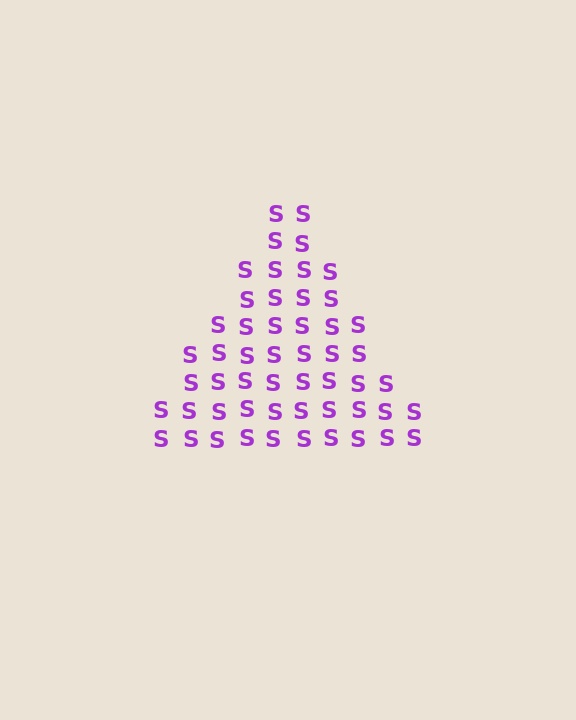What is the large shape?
The large shape is a triangle.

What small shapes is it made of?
It is made of small letter S's.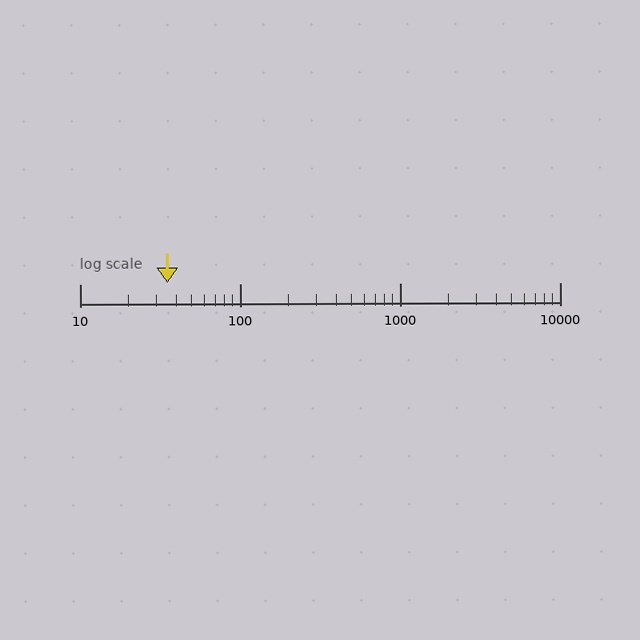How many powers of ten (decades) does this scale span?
The scale spans 3 decades, from 10 to 10000.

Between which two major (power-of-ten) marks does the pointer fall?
The pointer is between 10 and 100.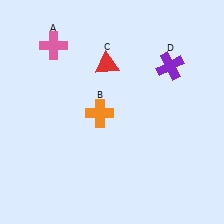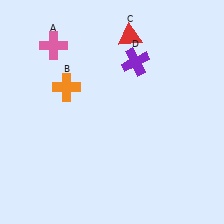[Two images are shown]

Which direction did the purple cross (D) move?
The purple cross (D) moved left.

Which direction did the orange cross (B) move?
The orange cross (B) moved left.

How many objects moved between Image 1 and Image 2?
3 objects moved between the two images.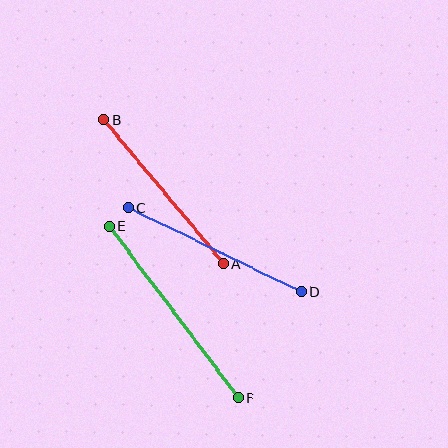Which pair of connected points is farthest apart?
Points E and F are farthest apart.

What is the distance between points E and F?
The distance is approximately 215 pixels.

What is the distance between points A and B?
The distance is approximately 187 pixels.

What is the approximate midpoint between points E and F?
The midpoint is at approximately (174, 312) pixels.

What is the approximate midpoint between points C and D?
The midpoint is at approximately (215, 250) pixels.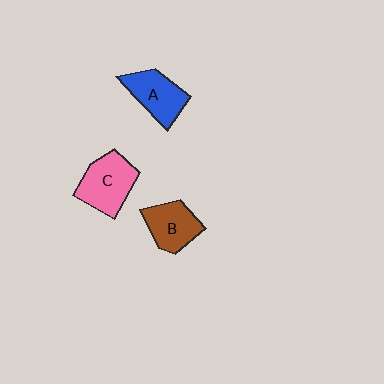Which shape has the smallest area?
Shape B (brown).